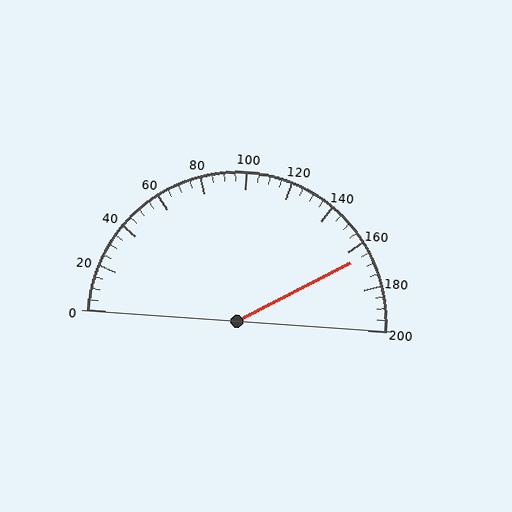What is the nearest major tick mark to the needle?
The nearest major tick mark is 160.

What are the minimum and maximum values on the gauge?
The gauge ranges from 0 to 200.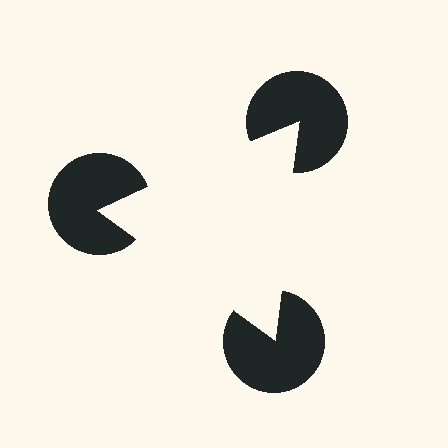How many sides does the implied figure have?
3 sides.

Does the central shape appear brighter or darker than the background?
It typically appears slightly brighter than the background, even though no actual brightness change is drawn.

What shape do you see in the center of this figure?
An illusory triangle — its edges are inferred from the aligned wedge cuts in the pac-man discs, not physically drawn.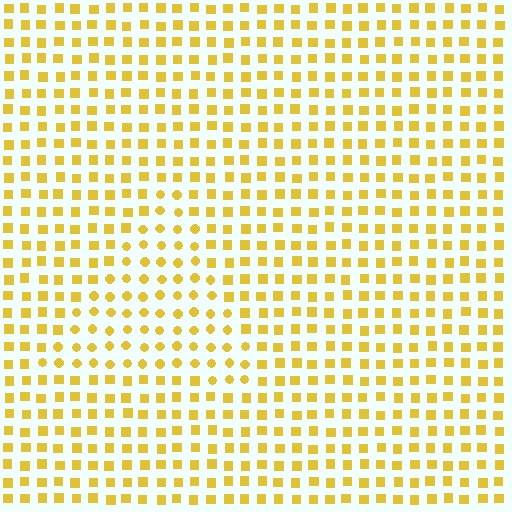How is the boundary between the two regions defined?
The boundary is defined by a change in element shape: circles inside vs. squares outside. All elements share the same color and spacing.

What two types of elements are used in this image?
The image uses circles inside the triangle region and squares outside it.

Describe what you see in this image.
The image is filled with small yellow elements arranged in a uniform grid. A triangle-shaped region contains circles, while the surrounding area contains squares. The boundary is defined purely by the change in element shape.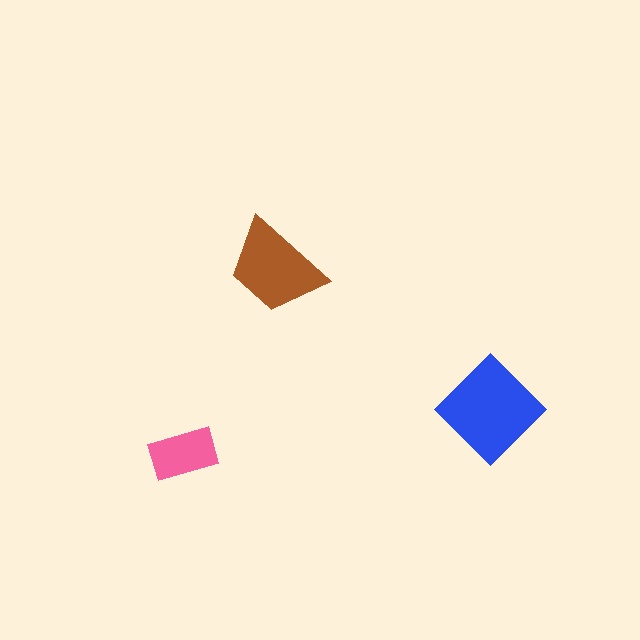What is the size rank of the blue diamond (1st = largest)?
1st.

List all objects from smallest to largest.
The pink rectangle, the brown trapezoid, the blue diamond.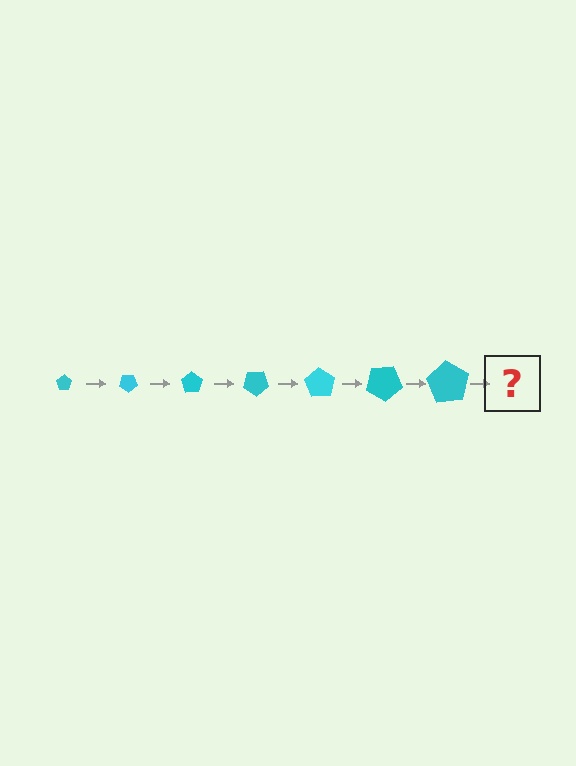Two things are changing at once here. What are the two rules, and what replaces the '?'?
The two rules are that the pentagon grows larger each step and it rotates 35 degrees each step. The '?' should be a pentagon, larger than the previous one and rotated 245 degrees from the start.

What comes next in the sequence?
The next element should be a pentagon, larger than the previous one and rotated 245 degrees from the start.